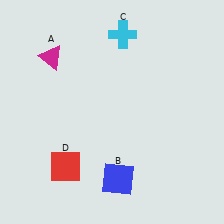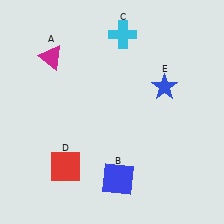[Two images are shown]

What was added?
A blue star (E) was added in Image 2.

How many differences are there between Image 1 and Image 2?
There is 1 difference between the two images.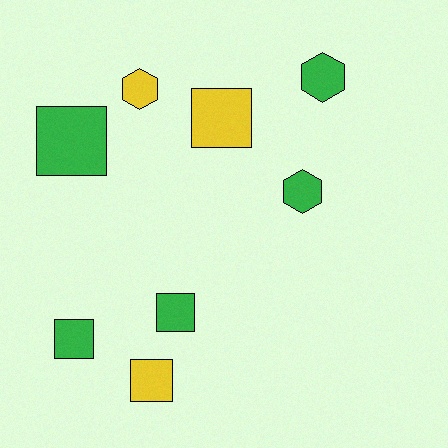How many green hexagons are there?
There are 2 green hexagons.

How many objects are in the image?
There are 8 objects.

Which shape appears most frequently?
Square, with 5 objects.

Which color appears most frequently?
Green, with 5 objects.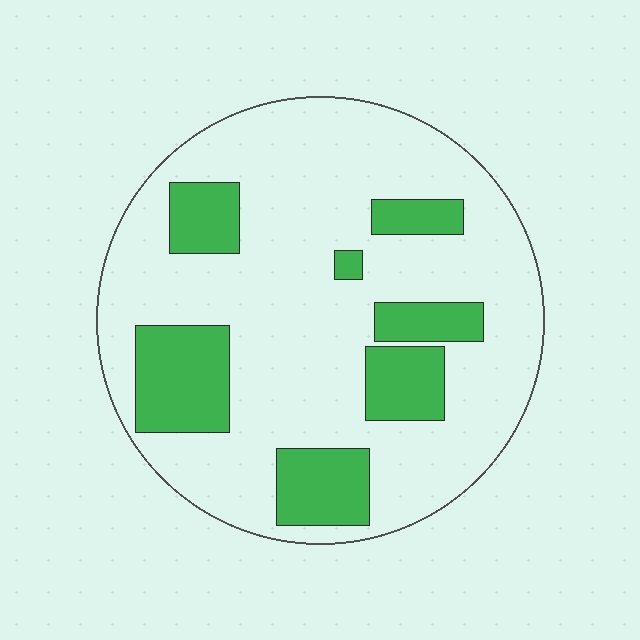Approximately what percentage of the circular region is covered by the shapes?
Approximately 25%.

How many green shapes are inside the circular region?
7.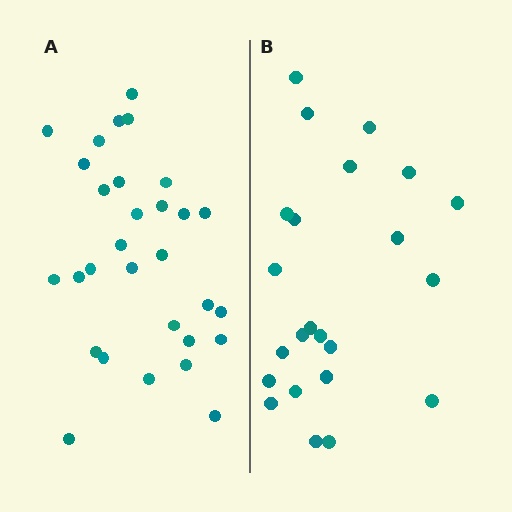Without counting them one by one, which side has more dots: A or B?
Region A (the left region) has more dots.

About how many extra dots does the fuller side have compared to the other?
Region A has roughly 8 or so more dots than region B.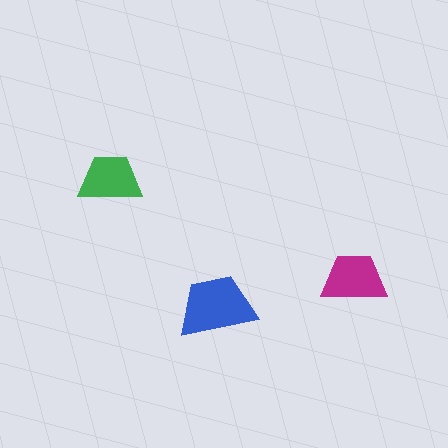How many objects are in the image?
There are 3 objects in the image.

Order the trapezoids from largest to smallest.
the blue one, the magenta one, the green one.